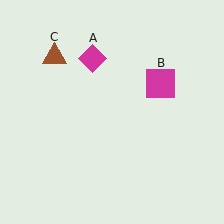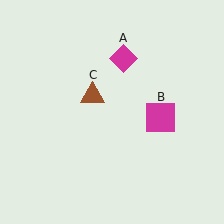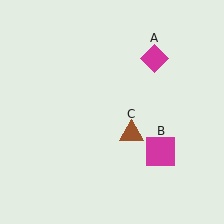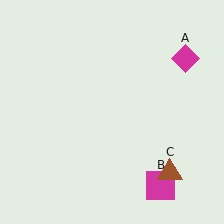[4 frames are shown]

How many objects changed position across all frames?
3 objects changed position: magenta diamond (object A), magenta square (object B), brown triangle (object C).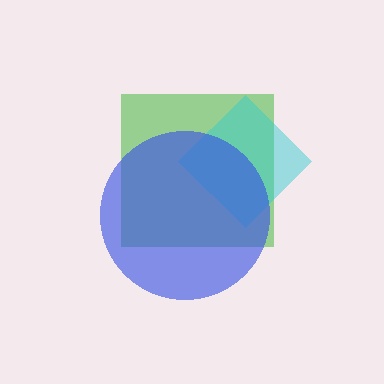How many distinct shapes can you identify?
There are 3 distinct shapes: a green square, a cyan diamond, a blue circle.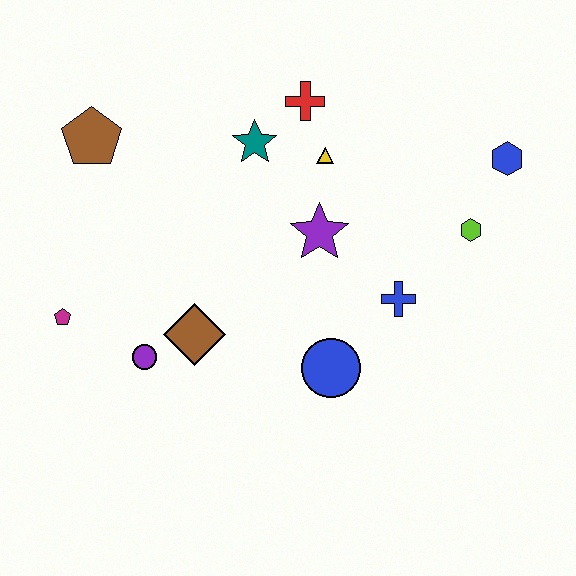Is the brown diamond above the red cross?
No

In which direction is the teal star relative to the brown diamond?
The teal star is above the brown diamond.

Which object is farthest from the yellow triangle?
The magenta pentagon is farthest from the yellow triangle.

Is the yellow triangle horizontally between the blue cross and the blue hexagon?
No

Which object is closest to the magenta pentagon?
The purple circle is closest to the magenta pentagon.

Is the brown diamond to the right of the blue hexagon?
No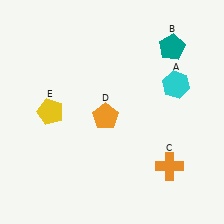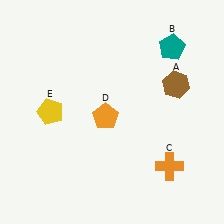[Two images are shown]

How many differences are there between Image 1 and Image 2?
There is 1 difference between the two images.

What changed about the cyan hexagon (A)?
In Image 1, A is cyan. In Image 2, it changed to brown.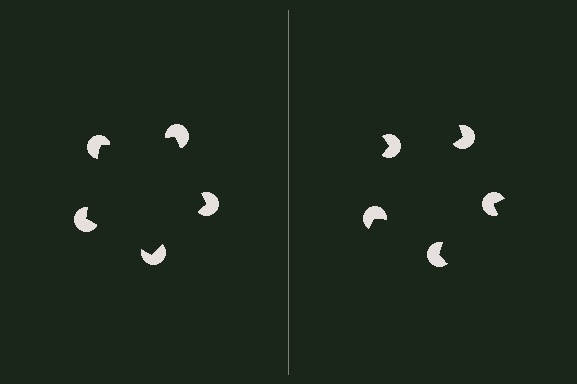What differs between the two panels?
The pac-man discs are positioned identically on both sides; only the wedge orientations differ. On the left they align to a pentagon; on the right they are misaligned.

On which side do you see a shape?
An illusory pentagon appears on the left side. On the right side the wedge cuts are rotated, so no coherent shape forms.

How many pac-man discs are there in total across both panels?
10 — 5 on each side.